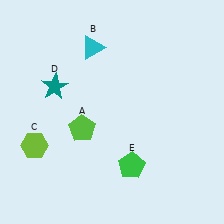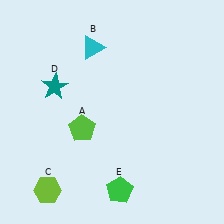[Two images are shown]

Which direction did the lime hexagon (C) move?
The lime hexagon (C) moved down.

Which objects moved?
The objects that moved are: the lime hexagon (C), the green pentagon (E).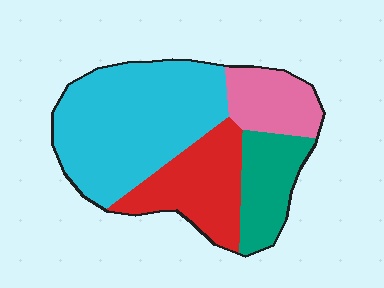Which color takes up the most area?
Cyan, at roughly 45%.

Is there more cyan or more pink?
Cyan.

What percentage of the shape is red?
Red takes up about one quarter (1/4) of the shape.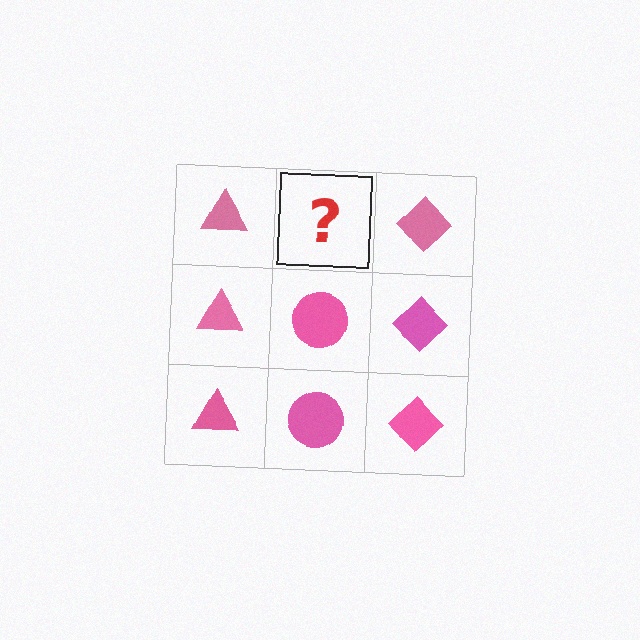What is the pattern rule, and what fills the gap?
The rule is that each column has a consistent shape. The gap should be filled with a pink circle.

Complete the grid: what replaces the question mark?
The question mark should be replaced with a pink circle.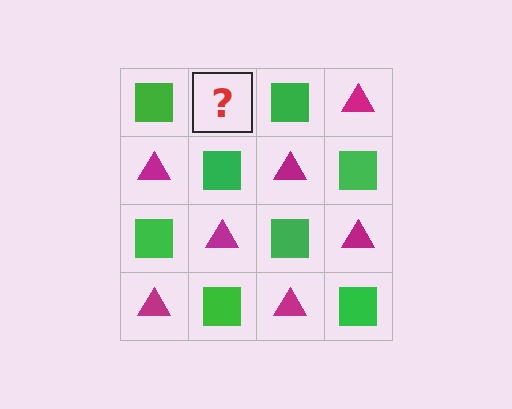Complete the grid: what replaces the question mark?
The question mark should be replaced with a magenta triangle.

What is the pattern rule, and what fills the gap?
The rule is that it alternates green square and magenta triangle in a checkerboard pattern. The gap should be filled with a magenta triangle.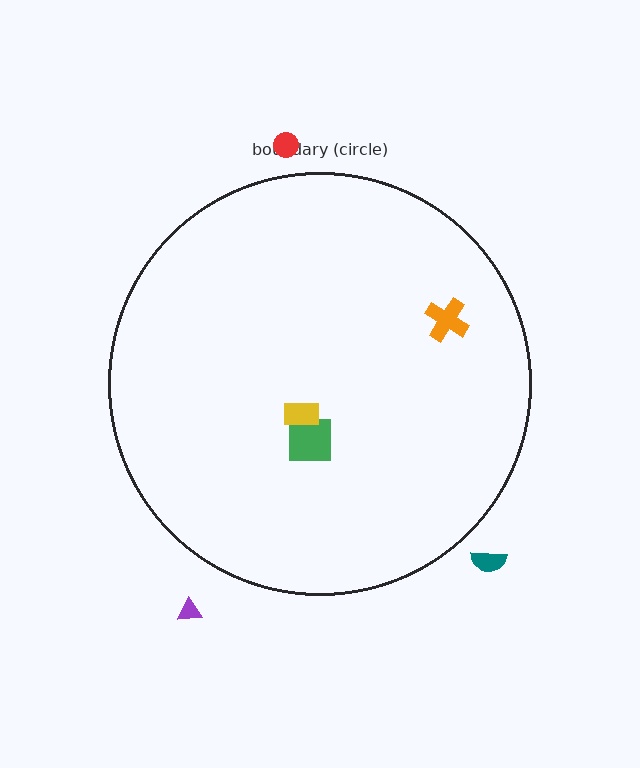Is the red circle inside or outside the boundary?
Outside.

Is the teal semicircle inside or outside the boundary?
Outside.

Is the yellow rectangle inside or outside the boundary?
Inside.